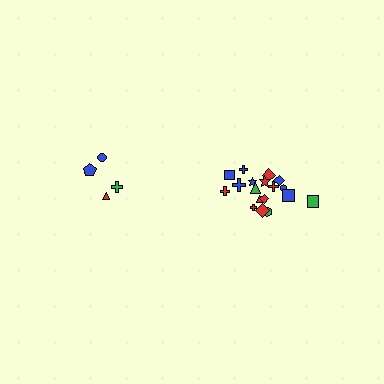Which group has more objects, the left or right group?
The right group.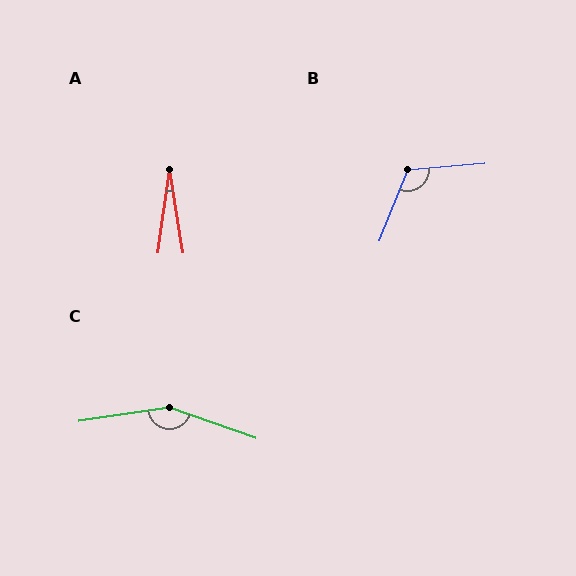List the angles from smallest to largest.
A (17°), B (117°), C (152°).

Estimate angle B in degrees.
Approximately 117 degrees.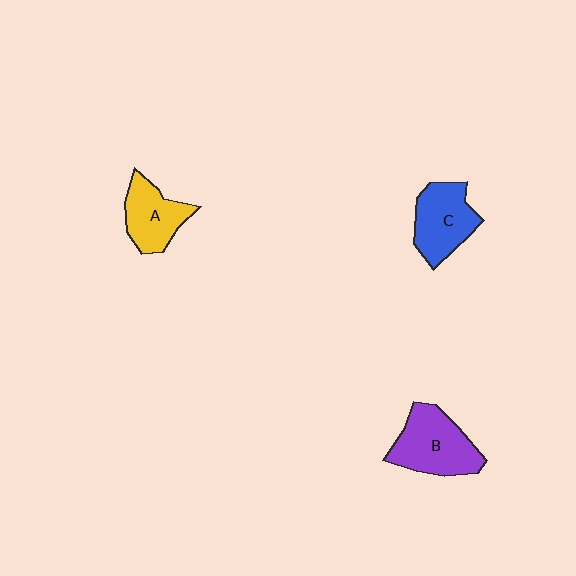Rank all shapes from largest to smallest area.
From largest to smallest: B (purple), C (blue), A (yellow).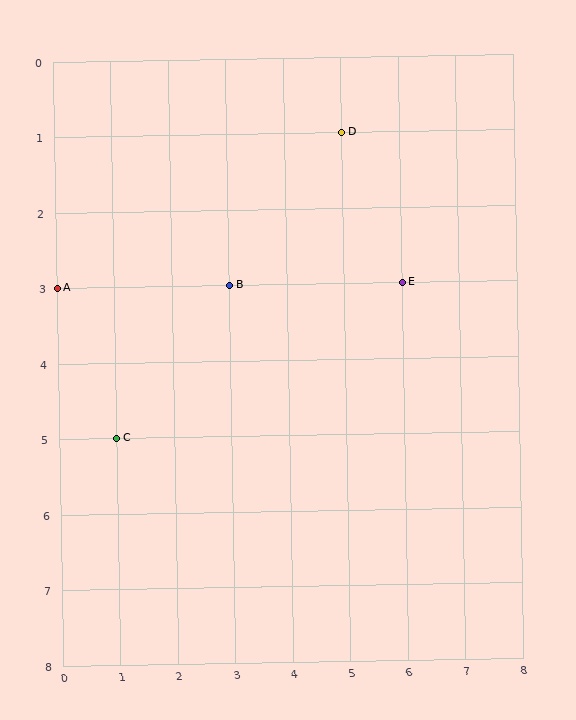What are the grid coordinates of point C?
Point C is at grid coordinates (1, 5).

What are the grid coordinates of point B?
Point B is at grid coordinates (3, 3).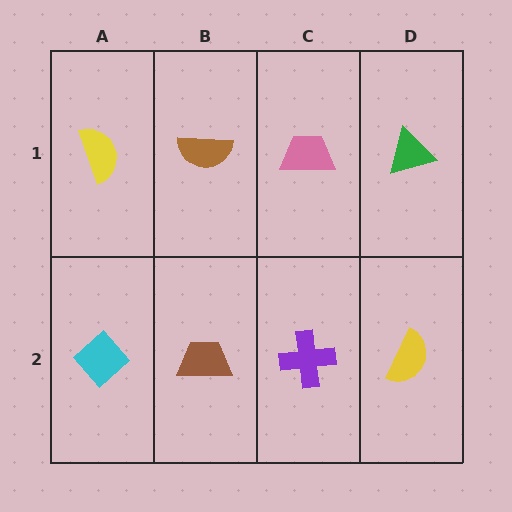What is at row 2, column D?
A yellow semicircle.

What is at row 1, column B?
A brown semicircle.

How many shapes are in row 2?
4 shapes.